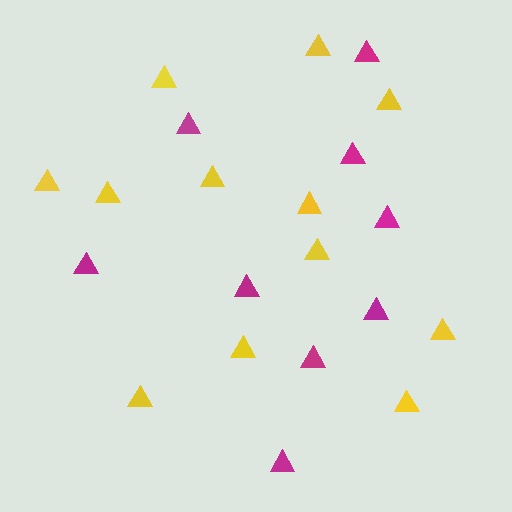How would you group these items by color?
There are 2 groups: one group of magenta triangles (9) and one group of yellow triangles (12).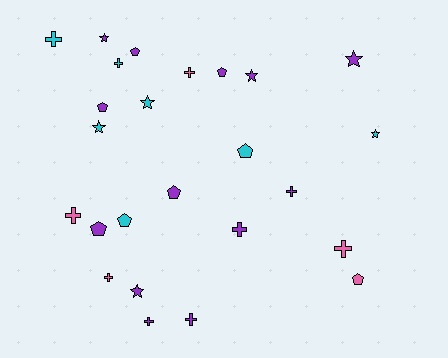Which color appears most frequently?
Purple, with 13 objects.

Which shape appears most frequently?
Cross, with 10 objects.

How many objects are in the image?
There are 25 objects.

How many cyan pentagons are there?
There are 2 cyan pentagons.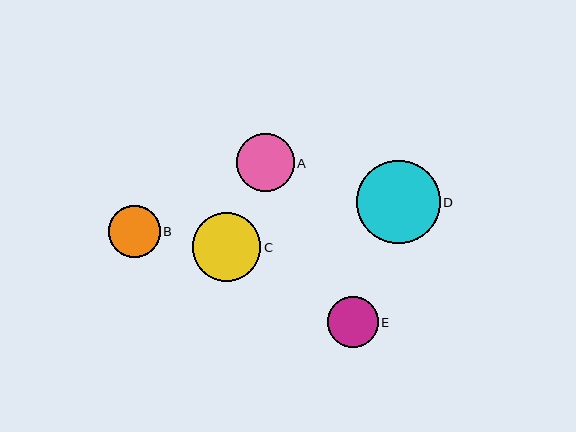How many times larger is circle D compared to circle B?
Circle D is approximately 1.6 times the size of circle B.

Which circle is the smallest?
Circle E is the smallest with a size of approximately 51 pixels.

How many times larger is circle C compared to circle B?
Circle C is approximately 1.3 times the size of circle B.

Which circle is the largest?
Circle D is the largest with a size of approximately 83 pixels.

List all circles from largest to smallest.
From largest to smallest: D, C, A, B, E.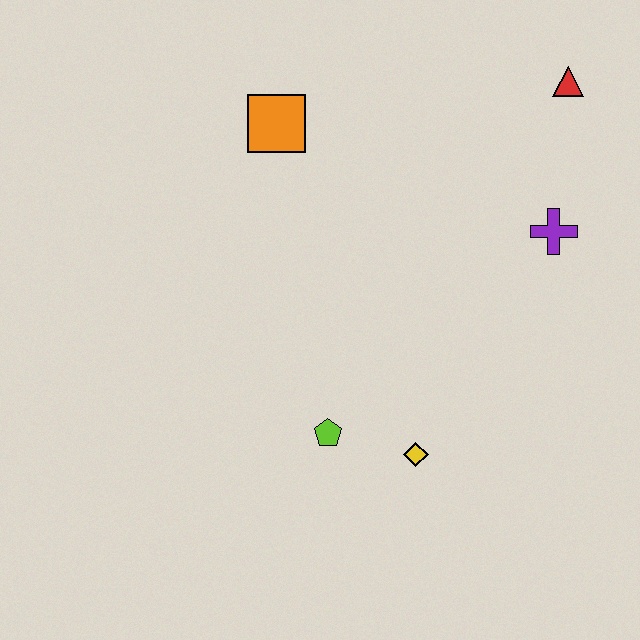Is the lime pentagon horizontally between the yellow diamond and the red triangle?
No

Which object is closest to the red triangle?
The purple cross is closest to the red triangle.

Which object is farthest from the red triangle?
The lime pentagon is farthest from the red triangle.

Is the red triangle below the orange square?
No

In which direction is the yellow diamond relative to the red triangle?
The yellow diamond is below the red triangle.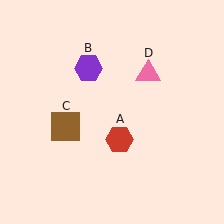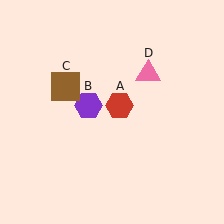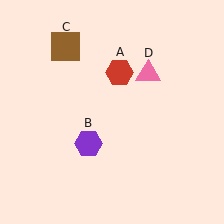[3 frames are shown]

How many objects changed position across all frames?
3 objects changed position: red hexagon (object A), purple hexagon (object B), brown square (object C).